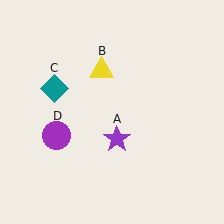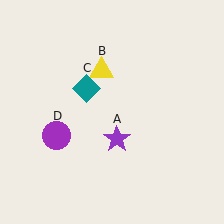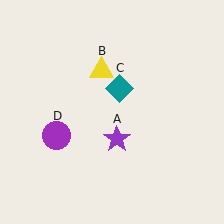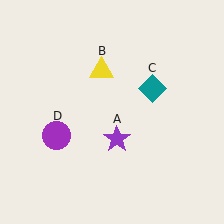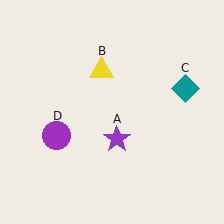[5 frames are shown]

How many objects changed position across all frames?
1 object changed position: teal diamond (object C).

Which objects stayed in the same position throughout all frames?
Purple star (object A) and yellow triangle (object B) and purple circle (object D) remained stationary.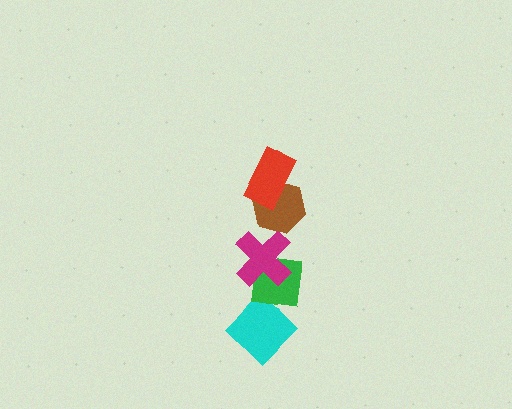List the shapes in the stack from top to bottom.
From top to bottom: the red rectangle, the brown hexagon, the magenta cross, the green square, the cyan diamond.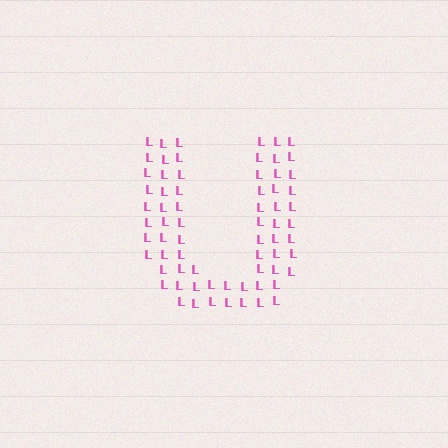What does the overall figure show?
The overall figure shows the letter U.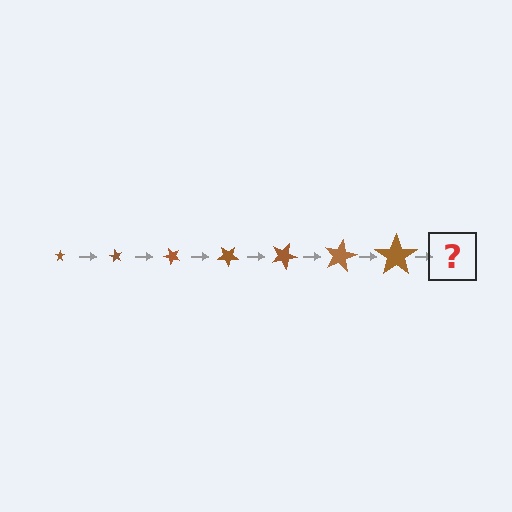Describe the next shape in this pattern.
It should be a star, larger than the previous one and rotated 420 degrees from the start.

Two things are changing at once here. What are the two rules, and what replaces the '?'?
The two rules are that the star grows larger each step and it rotates 60 degrees each step. The '?' should be a star, larger than the previous one and rotated 420 degrees from the start.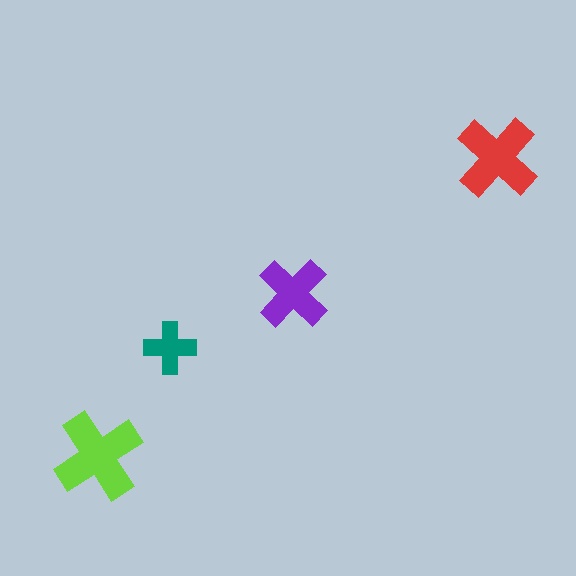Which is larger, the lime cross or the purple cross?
The lime one.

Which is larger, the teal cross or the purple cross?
The purple one.